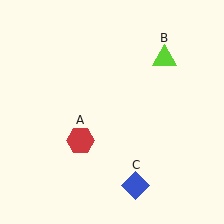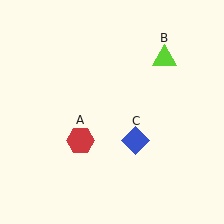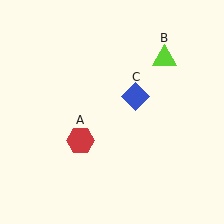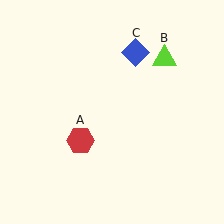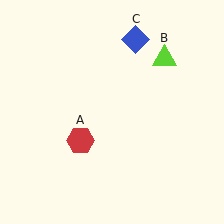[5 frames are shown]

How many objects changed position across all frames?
1 object changed position: blue diamond (object C).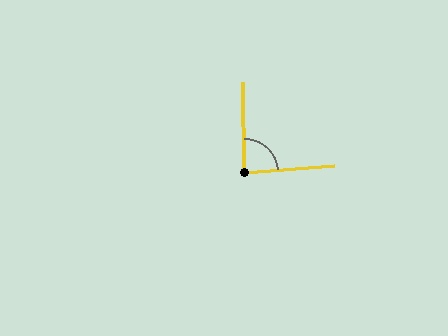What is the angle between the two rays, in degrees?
Approximately 86 degrees.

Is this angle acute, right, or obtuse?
It is approximately a right angle.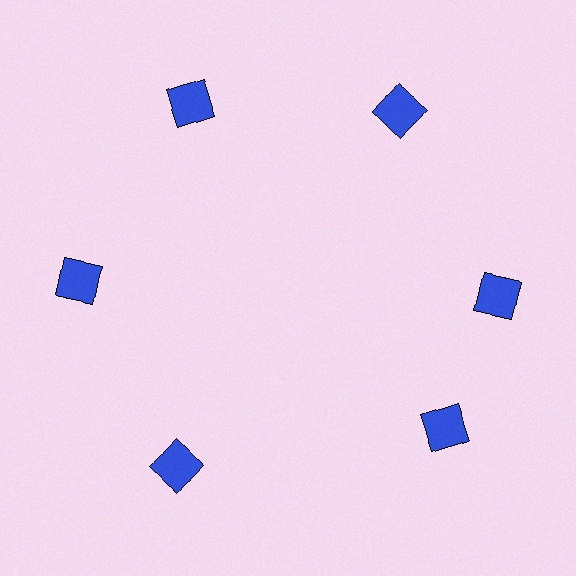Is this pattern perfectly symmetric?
No. The 6 blue squares are arranged in a ring, but one element near the 5 o'clock position is rotated out of alignment along the ring, breaking the 6-fold rotational symmetry.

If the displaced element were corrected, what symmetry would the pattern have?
It would have 6-fold rotational symmetry — the pattern would map onto itself every 60 degrees.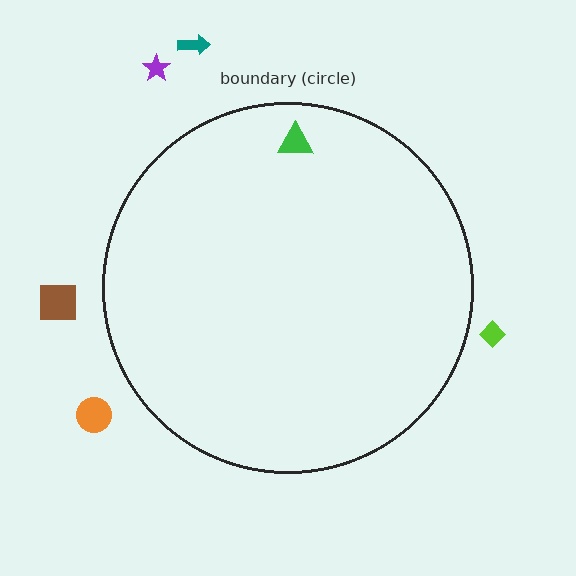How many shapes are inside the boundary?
1 inside, 5 outside.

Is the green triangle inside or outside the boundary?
Inside.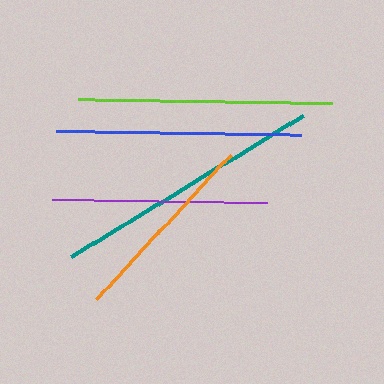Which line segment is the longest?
The teal line is the longest at approximately 272 pixels.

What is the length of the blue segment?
The blue segment is approximately 245 pixels long.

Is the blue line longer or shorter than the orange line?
The blue line is longer than the orange line.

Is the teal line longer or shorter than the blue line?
The teal line is longer than the blue line.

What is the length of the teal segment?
The teal segment is approximately 272 pixels long.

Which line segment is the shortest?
The orange line is the shortest at approximately 197 pixels.